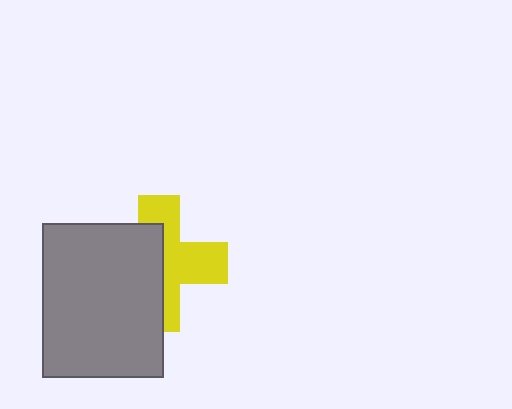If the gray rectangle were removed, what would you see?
You would see the complete yellow cross.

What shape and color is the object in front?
The object in front is a gray rectangle.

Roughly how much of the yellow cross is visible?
About half of it is visible (roughly 50%).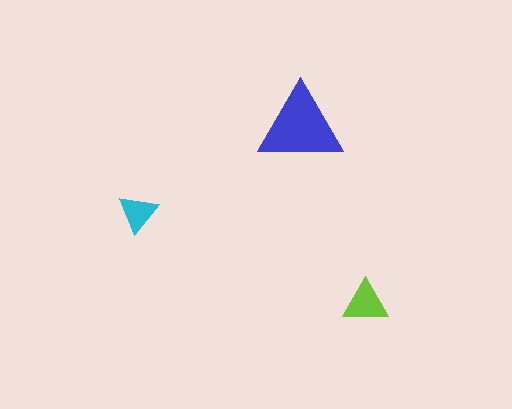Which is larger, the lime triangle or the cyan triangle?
The lime one.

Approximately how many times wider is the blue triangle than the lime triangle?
About 2 times wider.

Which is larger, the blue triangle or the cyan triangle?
The blue one.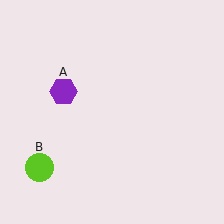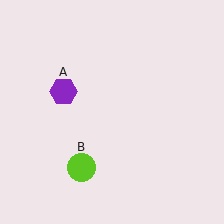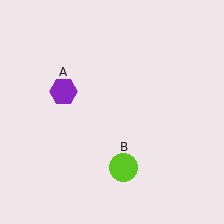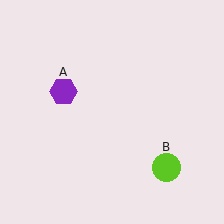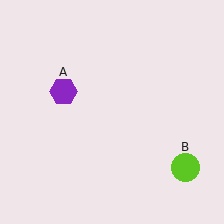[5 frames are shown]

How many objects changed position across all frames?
1 object changed position: lime circle (object B).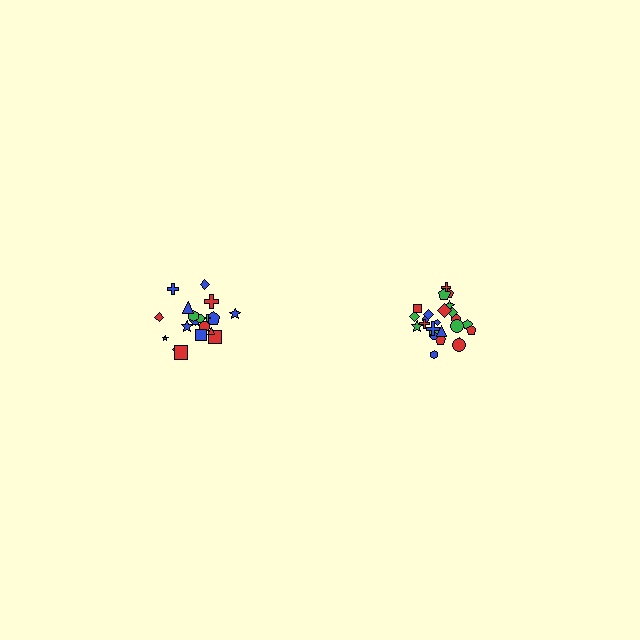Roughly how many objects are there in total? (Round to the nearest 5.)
Roughly 45 objects in total.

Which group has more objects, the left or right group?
The right group.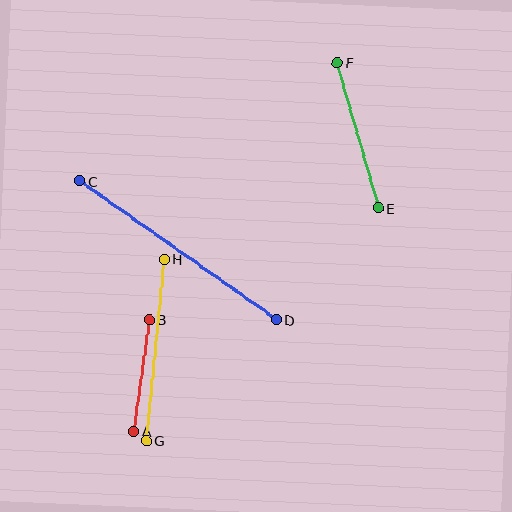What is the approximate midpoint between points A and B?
The midpoint is at approximately (142, 375) pixels.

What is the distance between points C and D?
The distance is approximately 240 pixels.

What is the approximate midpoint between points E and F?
The midpoint is at approximately (358, 135) pixels.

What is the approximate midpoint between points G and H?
The midpoint is at approximately (155, 350) pixels.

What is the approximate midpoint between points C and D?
The midpoint is at approximately (178, 250) pixels.